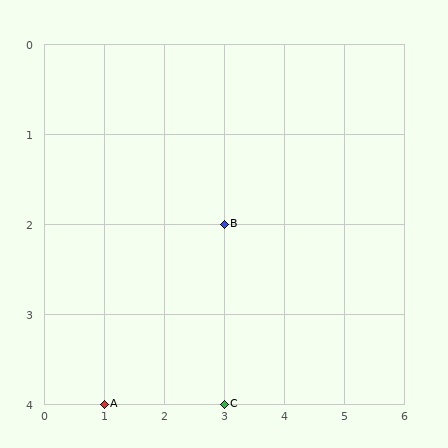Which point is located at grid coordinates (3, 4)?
Point C is at (3, 4).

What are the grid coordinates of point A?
Point A is at grid coordinates (1, 4).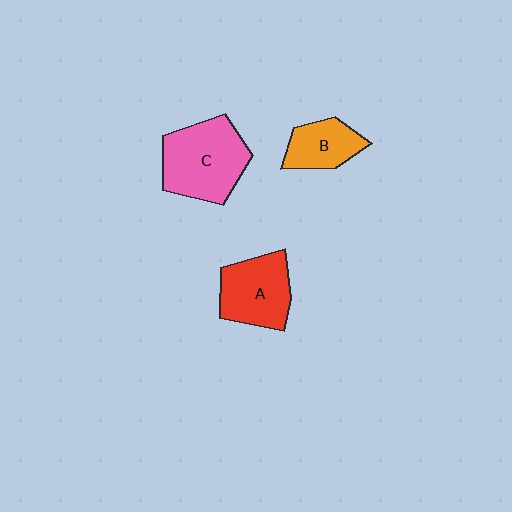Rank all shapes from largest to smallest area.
From largest to smallest: C (pink), A (red), B (orange).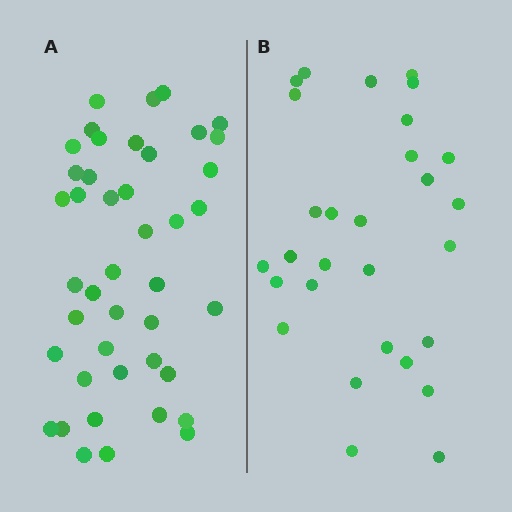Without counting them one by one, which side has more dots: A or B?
Region A (the left region) has more dots.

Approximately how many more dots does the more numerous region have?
Region A has approximately 15 more dots than region B.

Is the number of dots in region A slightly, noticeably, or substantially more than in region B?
Region A has substantially more. The ratio is roughly 1.5 to 1.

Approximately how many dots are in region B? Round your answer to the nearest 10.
About 30 dots. (The exact count is 29, which rounds to 30.)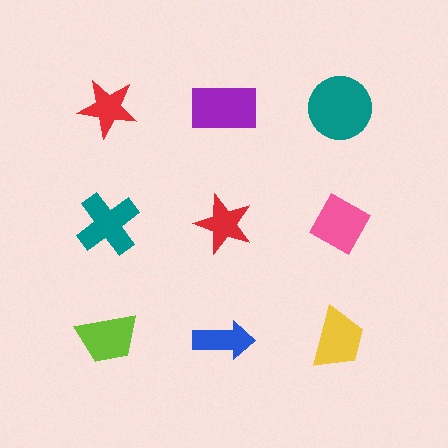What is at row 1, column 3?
A teal circle.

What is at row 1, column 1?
A red star.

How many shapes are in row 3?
3 shapes.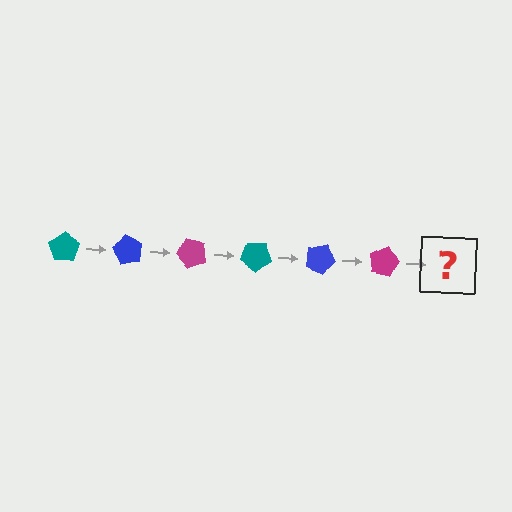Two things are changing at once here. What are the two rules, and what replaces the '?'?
The two rules are that it rotates 60 degrees each step and the color cycles through teal, blue, and magenta. The '?' should be a teal pentagon, rotated 360 degrees from the start.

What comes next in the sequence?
The next element should be a teal pentagon, rotated 360 degrees from the start.